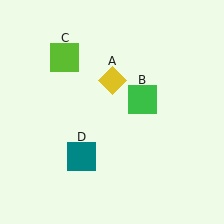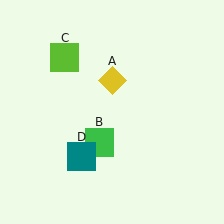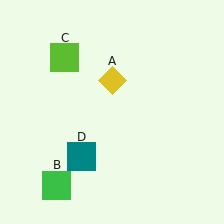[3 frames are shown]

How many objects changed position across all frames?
1 object changed position: green square (object B).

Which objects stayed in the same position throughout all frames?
Yellow diamond (object A) and lime square (object C) and teal square (object D) remained stationary.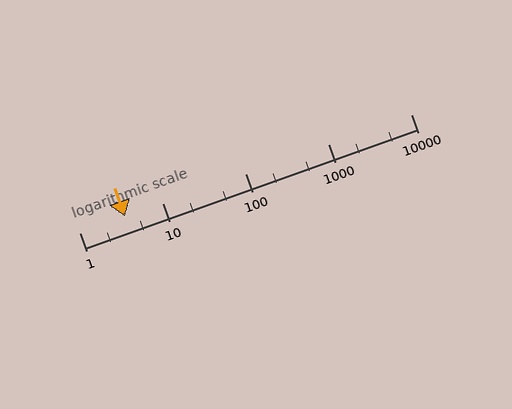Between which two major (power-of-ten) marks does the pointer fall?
The pointer is between 1 and 10.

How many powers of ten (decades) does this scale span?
The scale spans 4 decades, from 1 to 10000.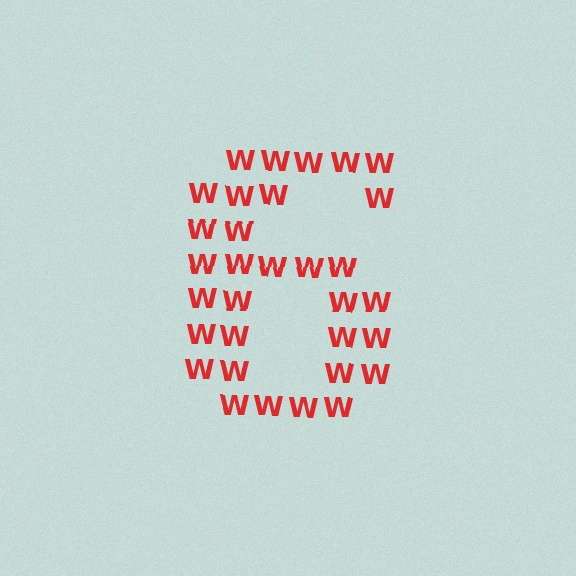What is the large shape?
The large shape is the digit 6.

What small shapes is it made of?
It is made of small letter W's.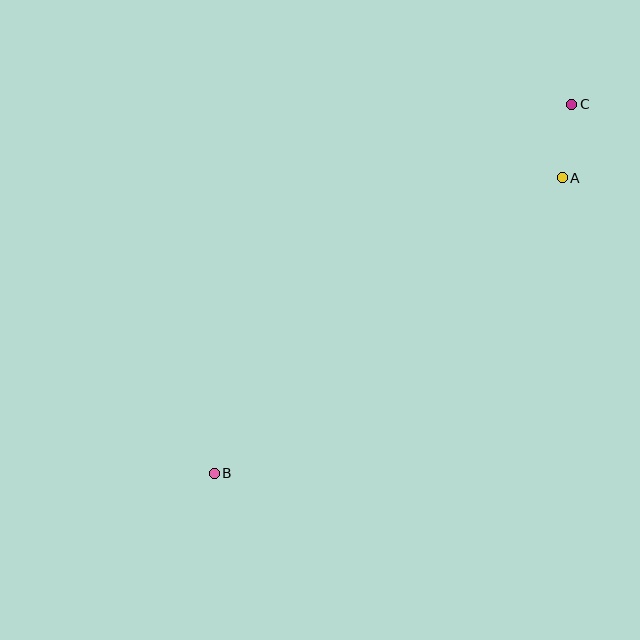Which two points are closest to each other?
Points A and C are closest to each other.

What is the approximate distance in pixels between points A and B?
The distance between A and B is approximately 456 pixels.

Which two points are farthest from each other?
Points B and C are farthest from each other.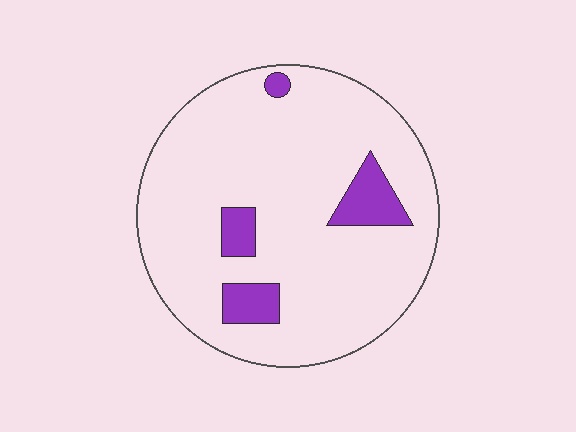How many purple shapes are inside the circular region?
4.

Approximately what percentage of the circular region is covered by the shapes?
Approximately 10%.